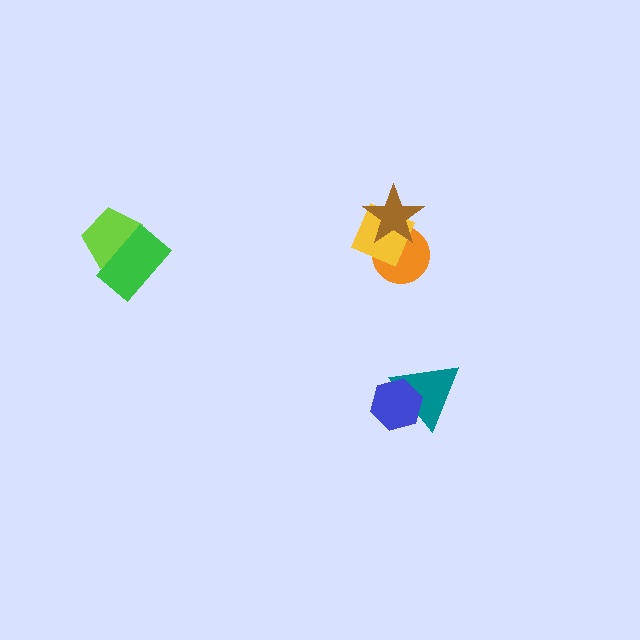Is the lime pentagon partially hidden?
Yes, it is partially covered by another shape.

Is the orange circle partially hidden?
Yes, it is partially covered by another shape.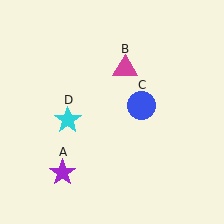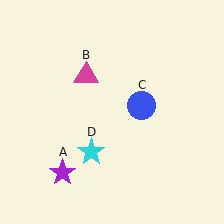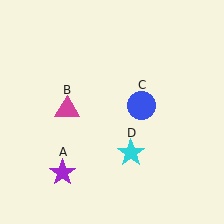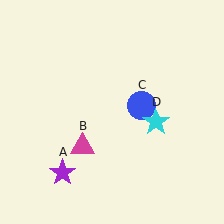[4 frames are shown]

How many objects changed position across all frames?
2 objects changed position: magenta triangle (object B), cyan star (object D).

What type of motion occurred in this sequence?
The magenta triangle (object B), cyan star (object D) rotated counterclockwise around the center of the scene.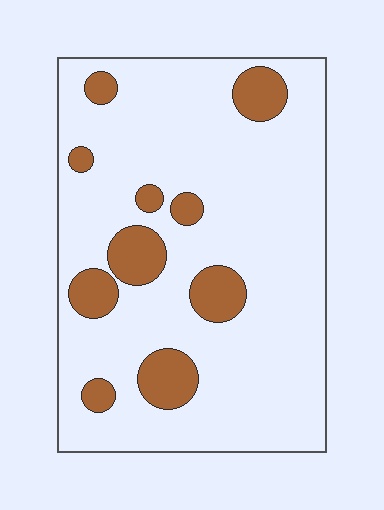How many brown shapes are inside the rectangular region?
10.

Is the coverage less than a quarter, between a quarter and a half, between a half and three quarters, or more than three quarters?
Less than a quarter.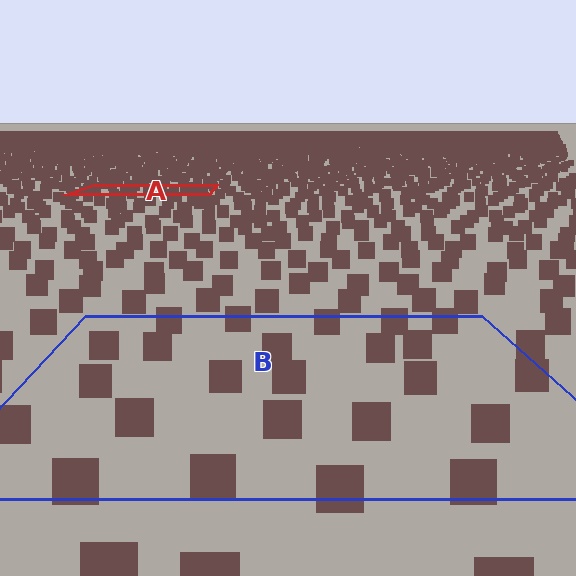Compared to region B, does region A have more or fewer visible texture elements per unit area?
Region A has more texture elements per unit area — they are packed more densely because it is farther away.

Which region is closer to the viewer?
Region B is closer. The texture elements there are larger and more spread out.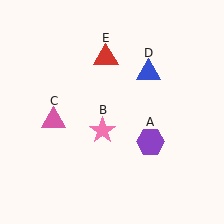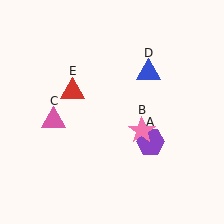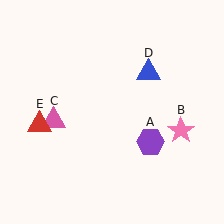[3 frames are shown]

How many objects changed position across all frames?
2 objects changed position: pink star (object B), red triangle (object E).